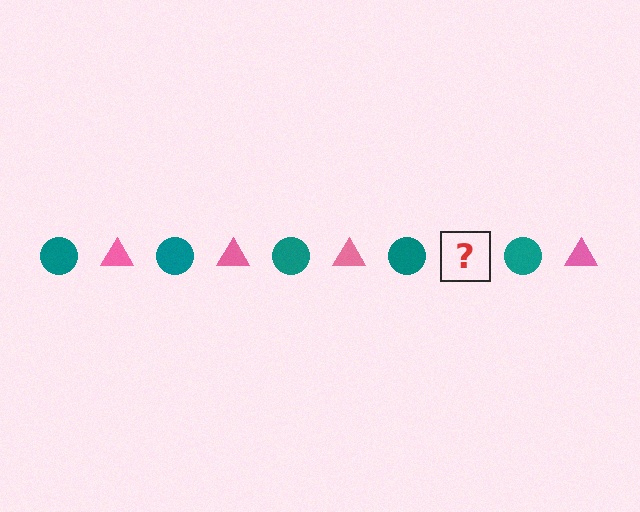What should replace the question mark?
The question mark should be replaced with a pink triangle.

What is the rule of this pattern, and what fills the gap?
The rule is that the pattern alternates between teal circle and pink triangle. The gap should be filled with a pink triangle.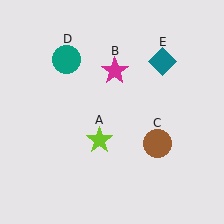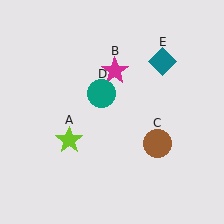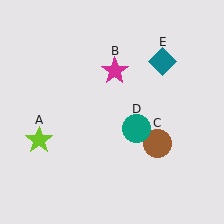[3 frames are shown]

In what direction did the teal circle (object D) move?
The teal circle (object D) moved down and to the right.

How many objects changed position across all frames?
2 objects changed position: lime star (object A), teal circle (object D).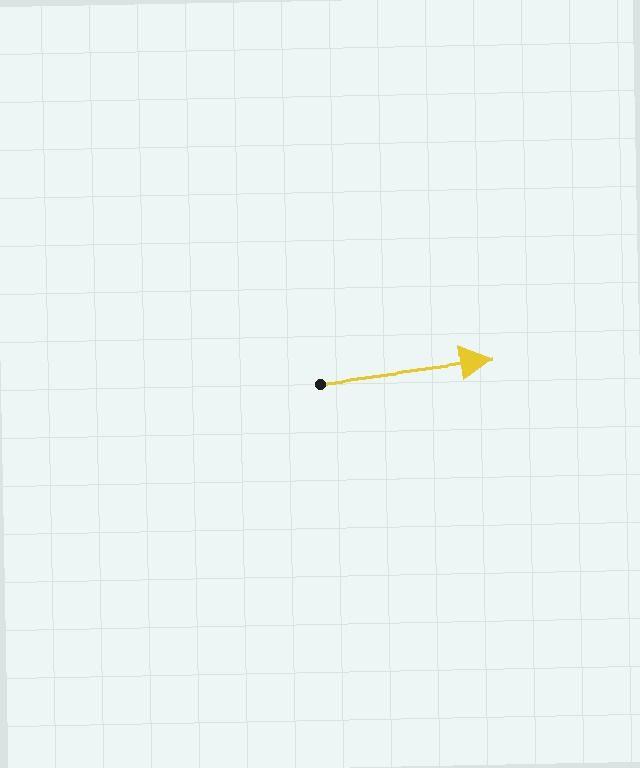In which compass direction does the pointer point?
East.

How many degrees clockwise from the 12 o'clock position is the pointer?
Approximately 83 degrees.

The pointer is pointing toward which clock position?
Roughly 3 o'clock.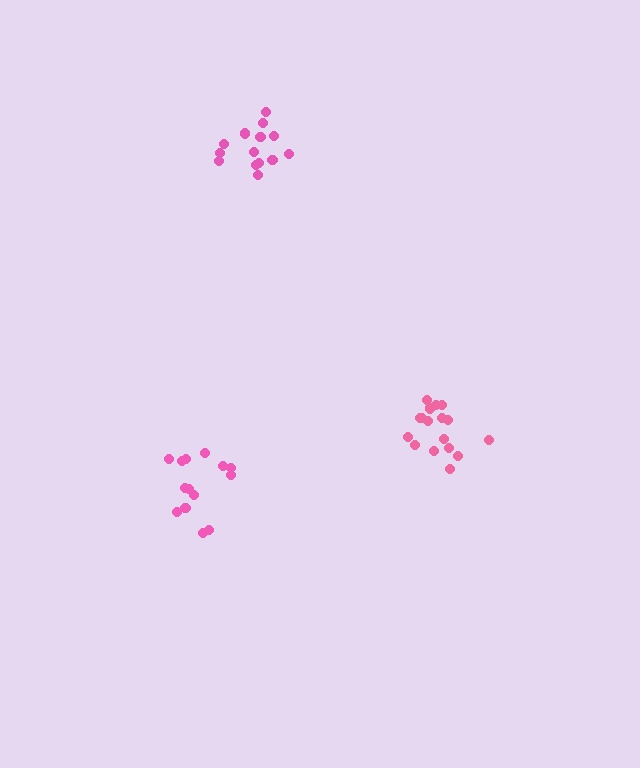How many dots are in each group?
Group 1: 14 dots, Group 2: 17 dots, Group 3: 14 dots (45 total).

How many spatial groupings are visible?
There are 3 spatial groupings.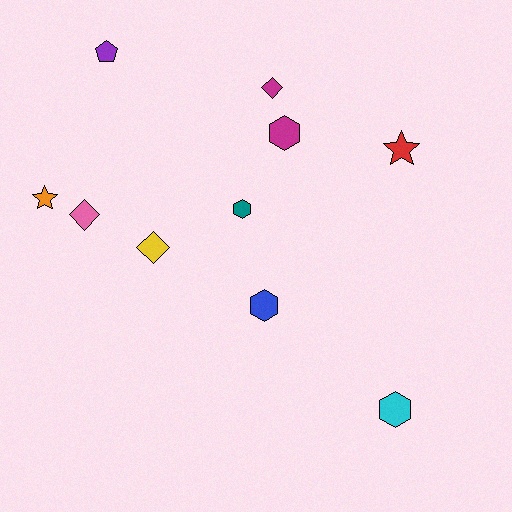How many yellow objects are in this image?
There is 1 yellow object.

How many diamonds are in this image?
There are 3 diamonds.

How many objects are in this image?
There are 10 objects.